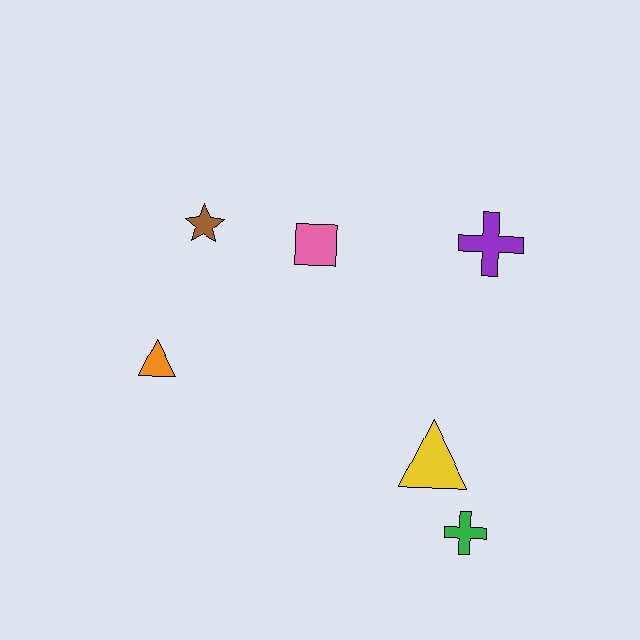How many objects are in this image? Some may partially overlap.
There are 6 objects.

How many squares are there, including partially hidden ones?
There is 1 square.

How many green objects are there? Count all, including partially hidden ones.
There is 1 green object.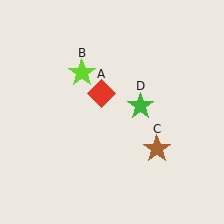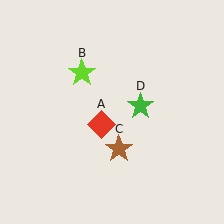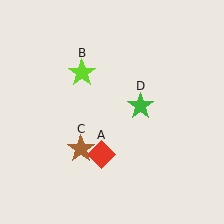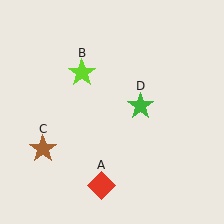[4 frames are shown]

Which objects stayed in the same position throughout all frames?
Lime star (object B) and green star (object D) remained stationary.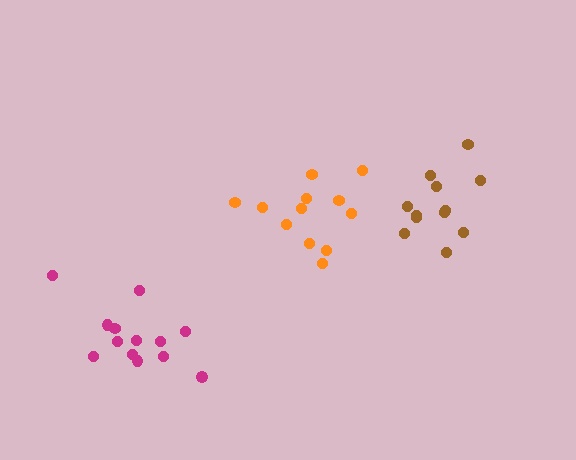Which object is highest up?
The brown cluster is topmost.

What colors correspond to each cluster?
The clusters are colored: orange, magenta, brown.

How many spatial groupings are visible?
There are 3 spatial groupings.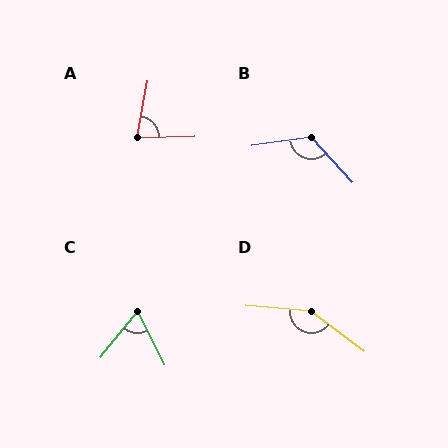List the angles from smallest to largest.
C (65°), A (78°), B (124°), D (147°).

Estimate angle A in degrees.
Approximately 78 degrees.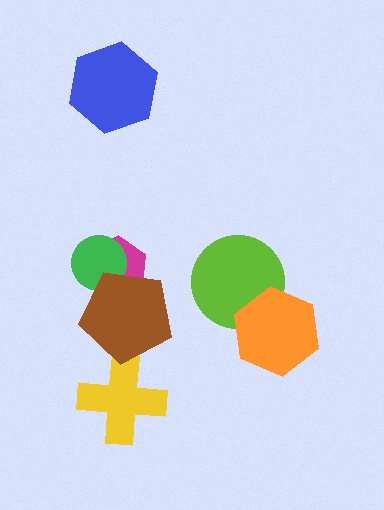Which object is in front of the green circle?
The brown pentagon is in front of the green circle.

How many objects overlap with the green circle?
2 objects overlap with the green circle.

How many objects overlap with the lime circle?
1 object overlaps with the lime circle.